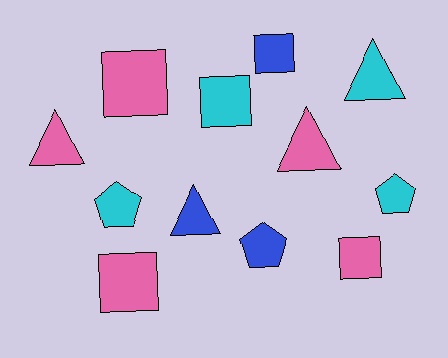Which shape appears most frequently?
Square, with 5 objects.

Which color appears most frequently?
Pink, with 5 objects.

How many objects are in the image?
There are 12 objects.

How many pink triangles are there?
There are 2 pink triangles.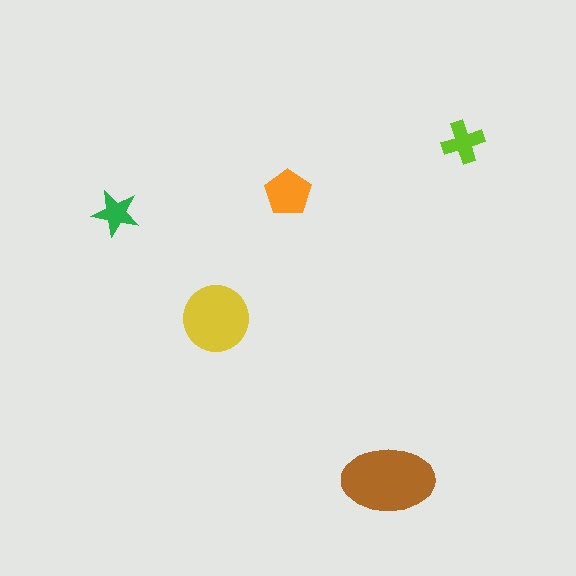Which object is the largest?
The brown ellipse.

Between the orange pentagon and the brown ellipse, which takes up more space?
The brown ellipse.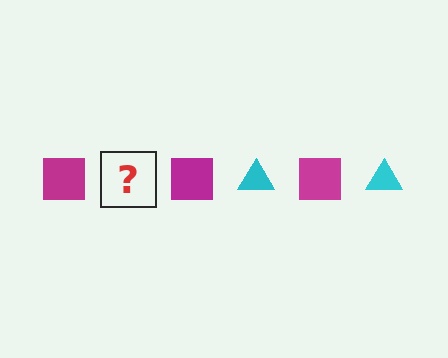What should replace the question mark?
The question mark should be replaced with a cyan triangle.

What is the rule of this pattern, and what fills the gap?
The rule is that the pattern alternates between magenta square and cyan triangle. The gap should be filled with a cyan triangle.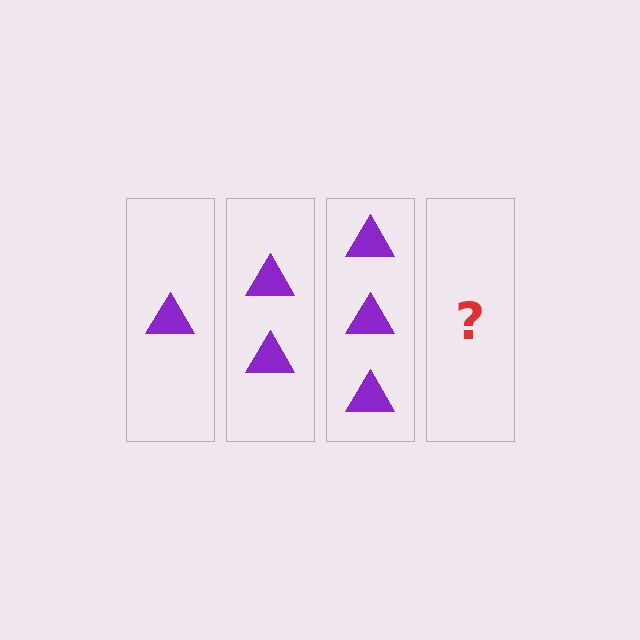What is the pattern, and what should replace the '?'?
The pattern is that each step adds one more triangle. The '?' should be 4 triangles.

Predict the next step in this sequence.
The next step is 4 triangles.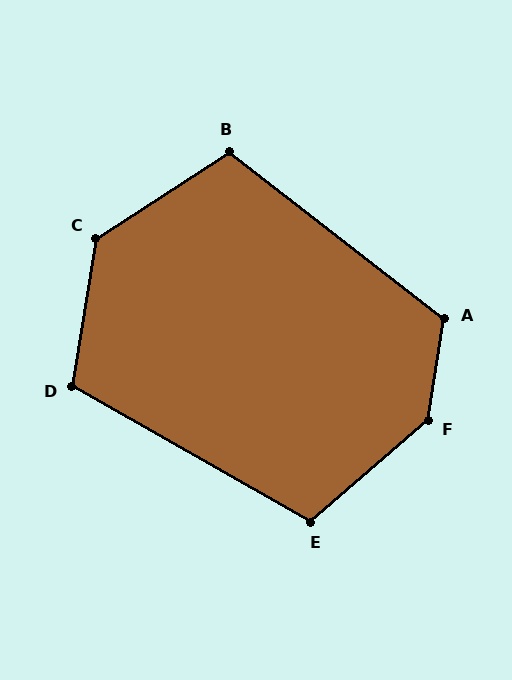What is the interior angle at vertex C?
Approximately 132 degrees (obtuse).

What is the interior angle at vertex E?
Approximately 110 degrees (obtuse).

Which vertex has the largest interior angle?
F, at approximately 140 degrees.